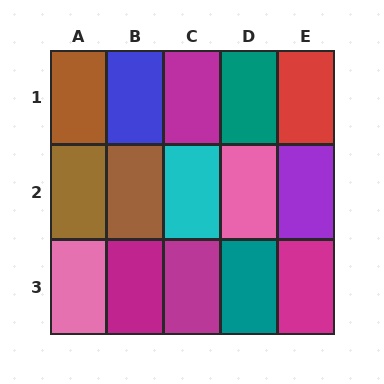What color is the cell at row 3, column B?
Magenta.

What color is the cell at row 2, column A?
Brown.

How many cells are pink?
2 cells are pink.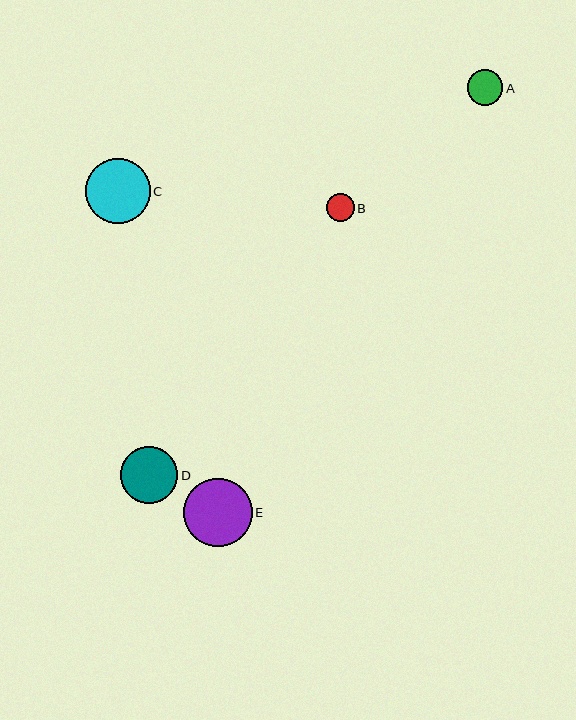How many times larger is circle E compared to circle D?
Circle E is approximately 1.2 times the size of circle D.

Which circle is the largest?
Circle E is the largest with a size of approximately 68 pixels.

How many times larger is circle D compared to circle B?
Circle D is approximately 2.1 times the size of circle B.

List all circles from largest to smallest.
From largest to smallest: E, C, D, A, B.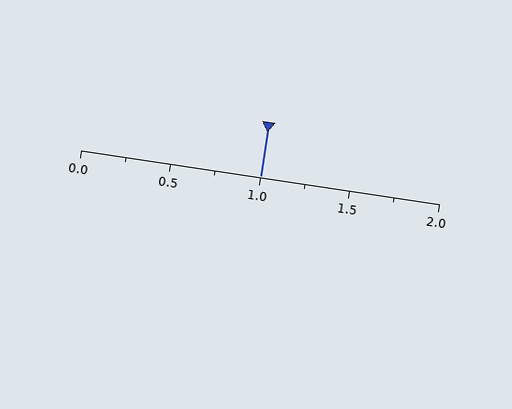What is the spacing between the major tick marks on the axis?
The major ticks are spaced 0.5 apart.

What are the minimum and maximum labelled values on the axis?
The axis runs from 0.0 to 2.0.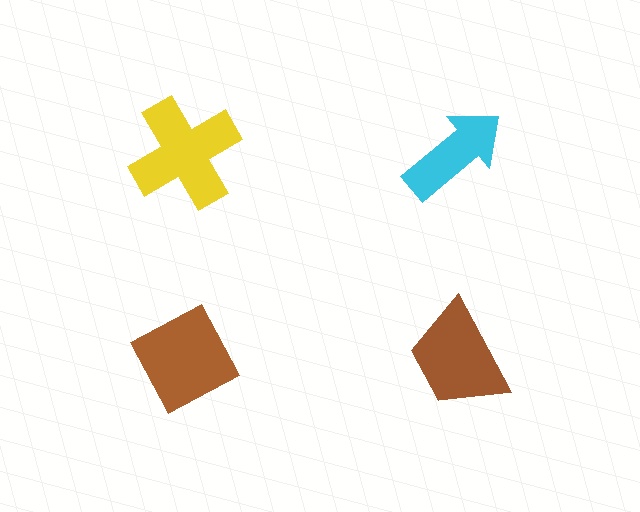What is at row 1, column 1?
A yellow cross.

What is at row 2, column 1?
A brown diamond.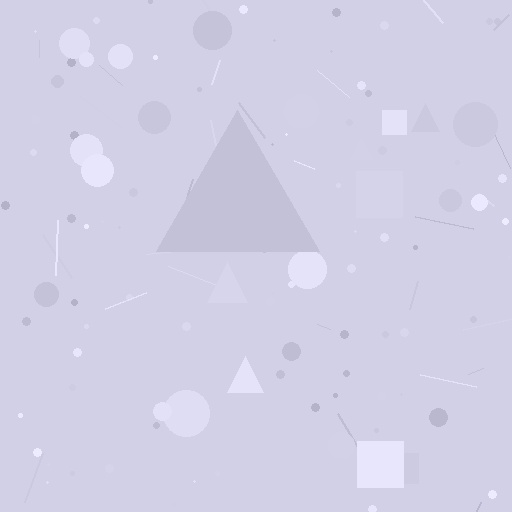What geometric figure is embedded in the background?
A triangle is embedded in the background.